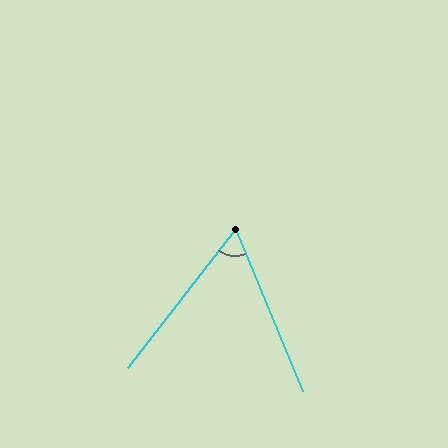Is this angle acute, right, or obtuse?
It is acute.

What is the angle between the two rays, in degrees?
Approximately 60 degrees.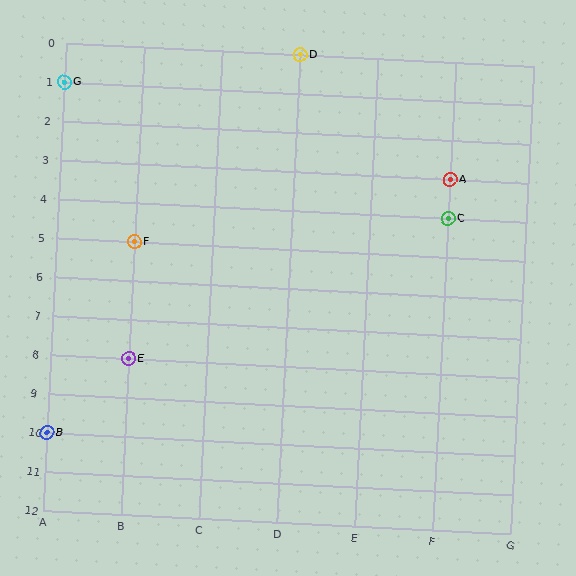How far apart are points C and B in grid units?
Points C and B are 5 columns and 6 rows apart (about 7.8 grid units diagonally).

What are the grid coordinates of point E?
Point E is at grid coordinates (B, 8).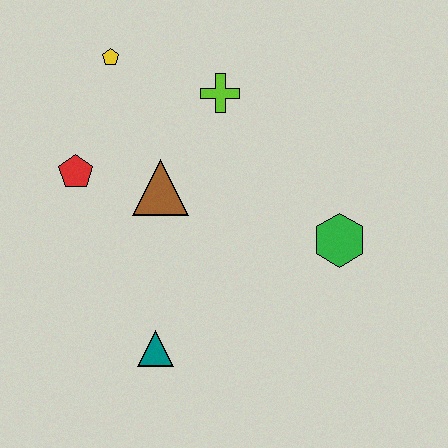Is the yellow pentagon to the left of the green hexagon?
Yes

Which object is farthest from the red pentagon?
The green hexagon is farthest from the red pentagon.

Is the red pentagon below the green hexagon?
No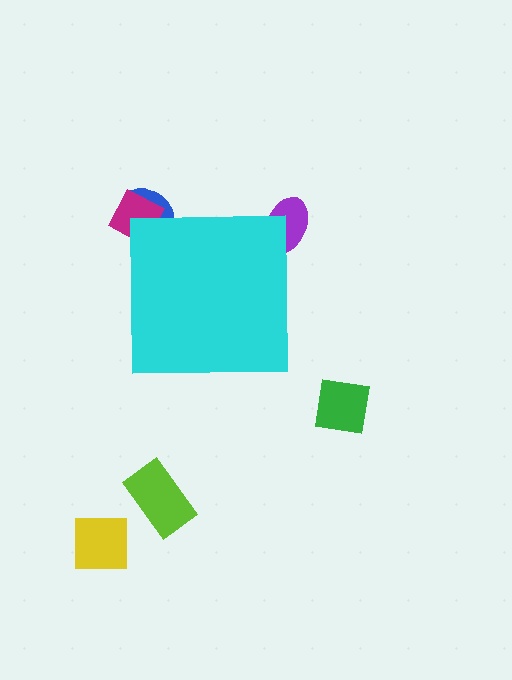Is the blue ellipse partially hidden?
Yes, the blue ellipse is partially hidden behind the cyan square.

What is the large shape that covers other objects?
A cyan square.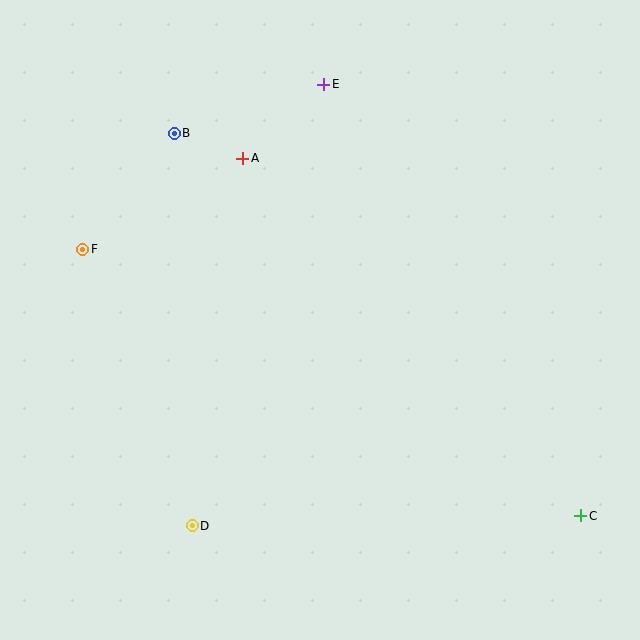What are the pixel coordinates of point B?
Point B is at (174, 133).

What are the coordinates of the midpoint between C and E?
The midpoint between C and E is at (452, 300).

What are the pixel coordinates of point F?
Point F is at (83, 249).